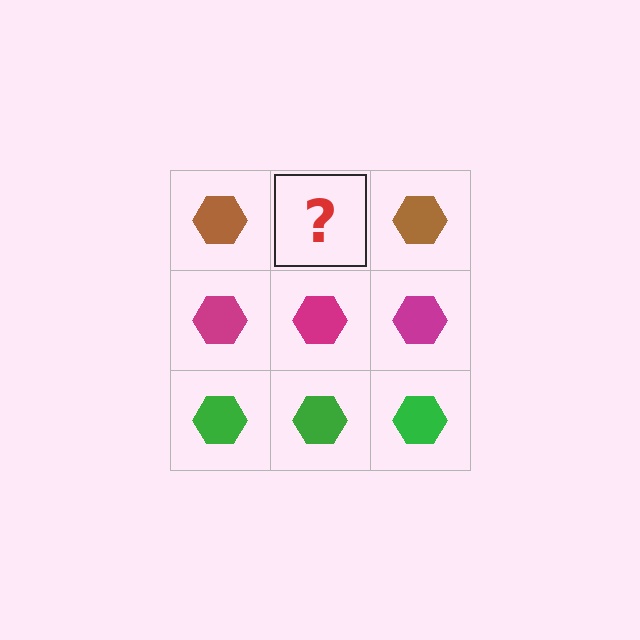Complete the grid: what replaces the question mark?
The question mark should be replaced with a brown hexagon.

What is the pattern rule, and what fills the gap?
The rule is that each row has a consistent color. The gap should be filled with a brown hexagon.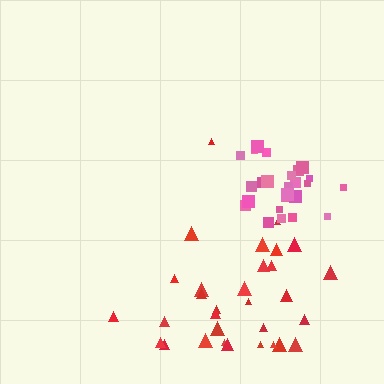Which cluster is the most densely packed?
Pink.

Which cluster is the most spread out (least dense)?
Red.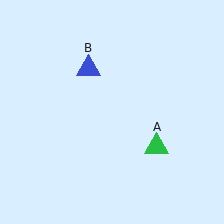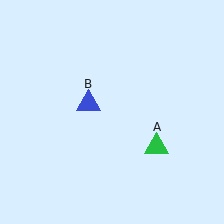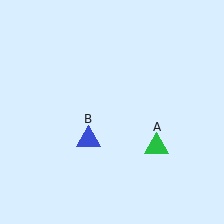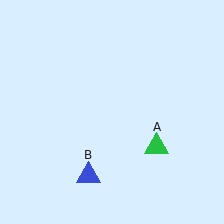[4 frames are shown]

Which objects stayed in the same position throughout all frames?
Green triangle (object A) remained stationary.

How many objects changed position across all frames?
1 object changed position: blue triangle (object B).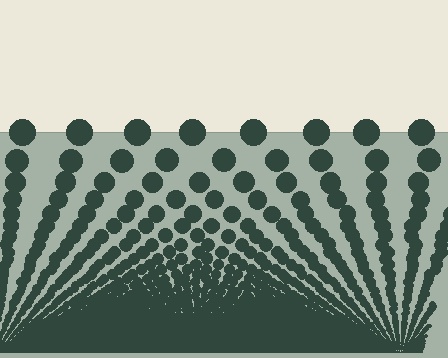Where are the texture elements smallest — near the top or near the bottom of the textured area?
Near the bottom.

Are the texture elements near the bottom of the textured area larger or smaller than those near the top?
Smaller. The gradient is inverted — elements near the bottom are smaller and denser.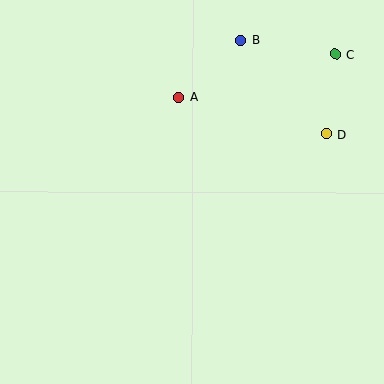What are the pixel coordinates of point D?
Point D is at (326, 134).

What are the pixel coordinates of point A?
Point A is at (179, 97).